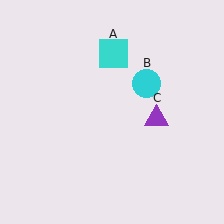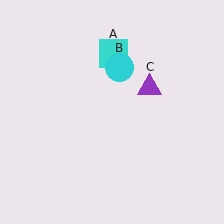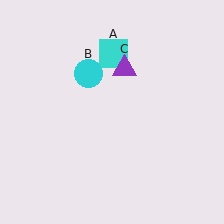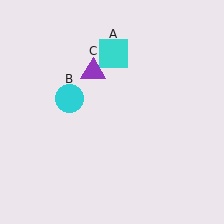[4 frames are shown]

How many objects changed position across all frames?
2 objects changed position: cyan circle (object B), purple triangle (object C).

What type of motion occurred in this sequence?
The cyan circle (object B), purple triangle (object C) rotated counterclockwise around the center of the scene.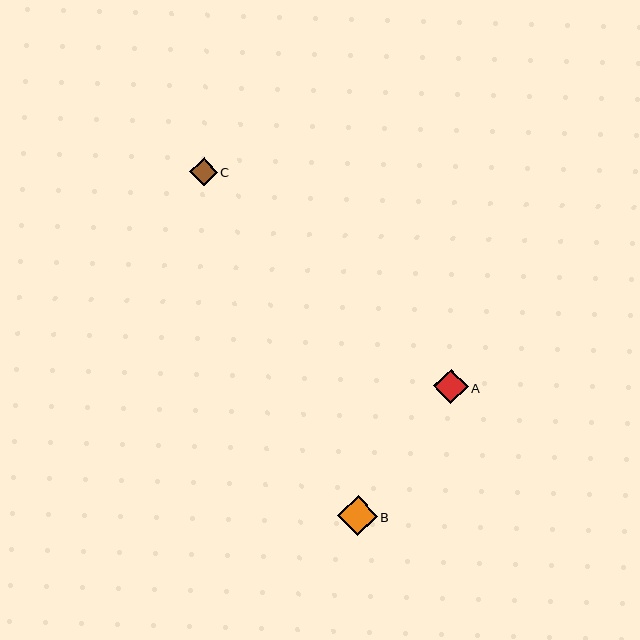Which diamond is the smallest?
Diamond C is the smallest with a size of approximately 28 pixels.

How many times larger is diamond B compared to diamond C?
Diamond B is approximately 1.4 times the size of diamond C.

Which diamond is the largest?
Diamond B is the largest with a size of approximately 40 pixels.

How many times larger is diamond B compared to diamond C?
Diamond B is approximately 1.4 times the size of diamond C.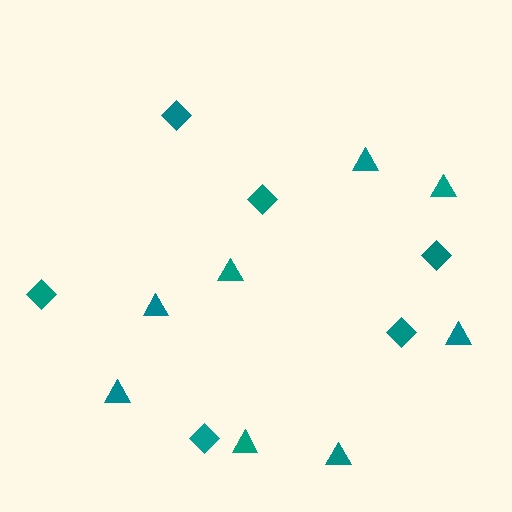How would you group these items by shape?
There are 2 groups: one group of diamonds (6) and one group of triangles (8).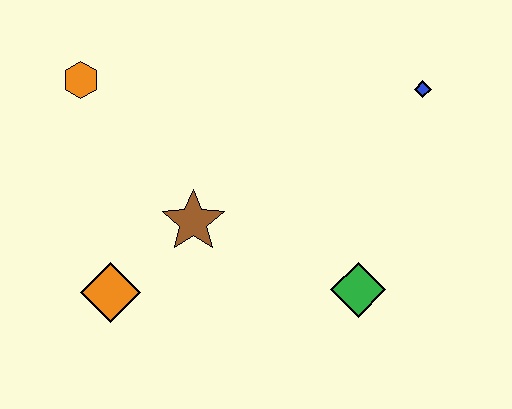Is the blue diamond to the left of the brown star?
No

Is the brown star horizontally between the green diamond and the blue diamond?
No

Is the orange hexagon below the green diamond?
No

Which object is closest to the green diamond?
The brown star is closest to the green diamond.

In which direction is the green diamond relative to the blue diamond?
The green diamond is below the blue diamond.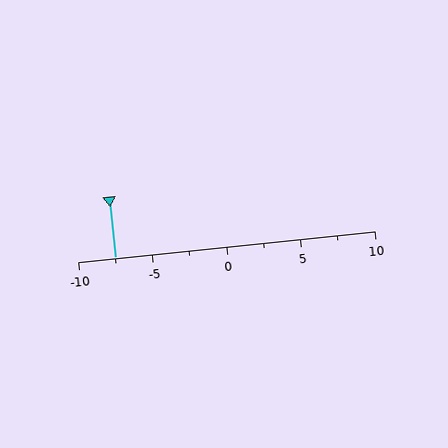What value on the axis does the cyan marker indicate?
The marker indicates approximately -7.5.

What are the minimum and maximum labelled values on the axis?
The axis runs from -10 to 10.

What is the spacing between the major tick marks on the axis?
The major ticks are spaced 5 apart.